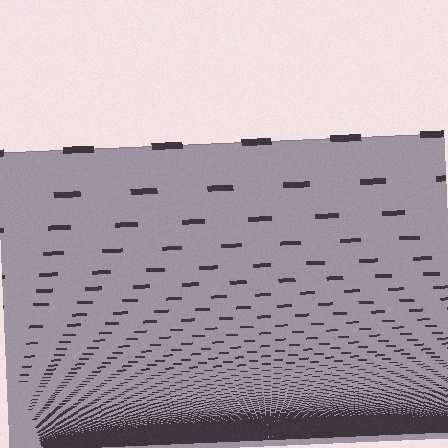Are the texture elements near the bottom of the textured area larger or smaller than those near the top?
Smaller. The gradient is inverted — elements near the bottom are smaller and denser.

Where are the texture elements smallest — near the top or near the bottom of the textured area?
Near the bottom.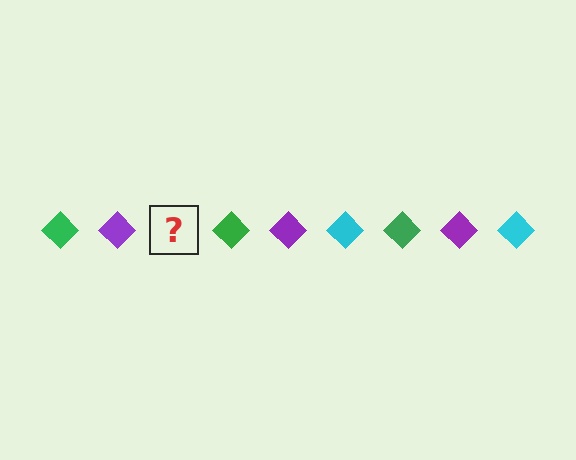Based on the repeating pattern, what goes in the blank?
The blank should be a cyan diamond.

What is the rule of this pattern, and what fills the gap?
The rule is that the pattern cycles through green, purple, cyan diamonds. The gap should be filled with a cyan diamond.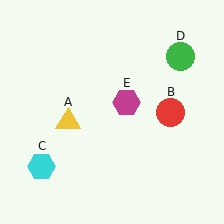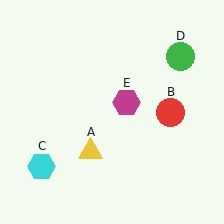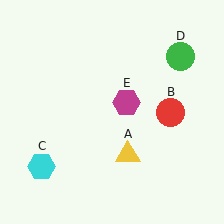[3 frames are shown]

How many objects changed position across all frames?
1 object changed position: yellow triangle (object A).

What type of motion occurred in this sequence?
The yellow triangle (object A) rotated counterclockwise around the center of the scene.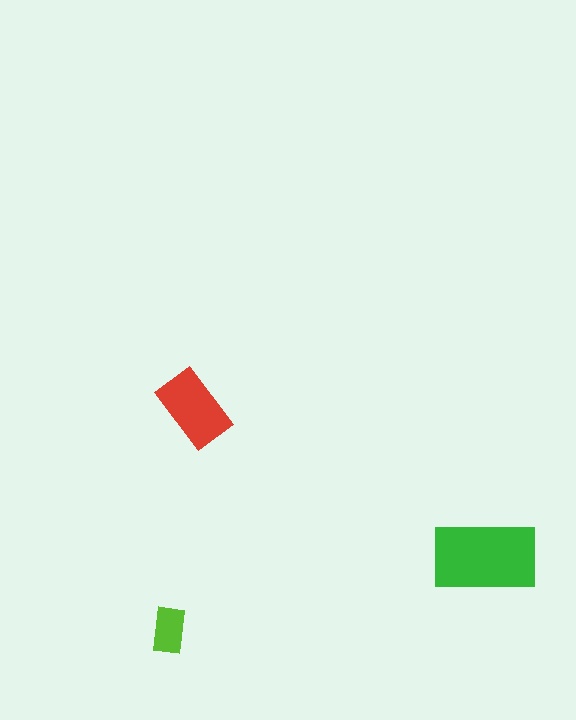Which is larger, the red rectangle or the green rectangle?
The green one.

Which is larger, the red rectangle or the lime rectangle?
The red one.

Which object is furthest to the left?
The lime rectangle is leftmost.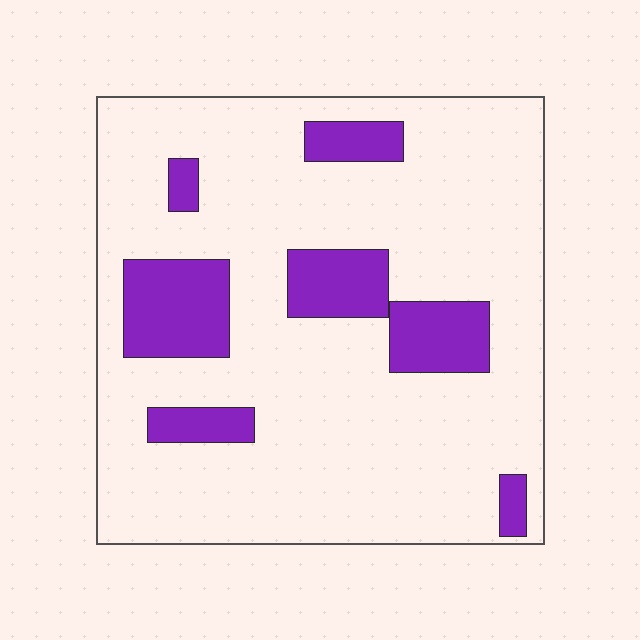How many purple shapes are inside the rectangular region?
7.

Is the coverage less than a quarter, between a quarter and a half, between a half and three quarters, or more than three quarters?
Less than a quarter.